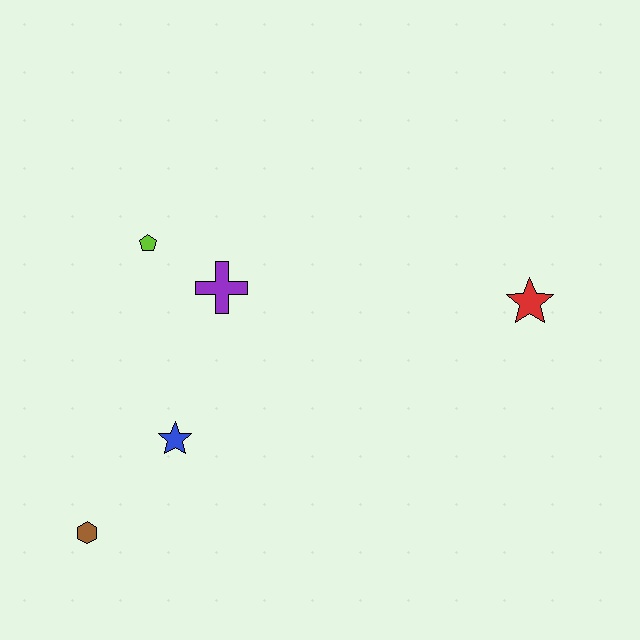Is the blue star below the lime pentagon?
Yes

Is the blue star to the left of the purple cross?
Yes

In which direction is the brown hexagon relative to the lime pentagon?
The brown hexagon is below the lime pentagon.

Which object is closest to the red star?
The purple cross is closest to the red star.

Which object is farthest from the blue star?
The red star is farthest from the blue star.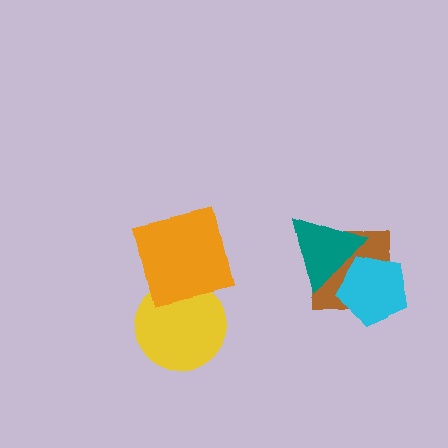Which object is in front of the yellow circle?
The orange square is in front of the yellow circle.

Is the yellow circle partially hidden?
Yes, it is partially covered by another shape.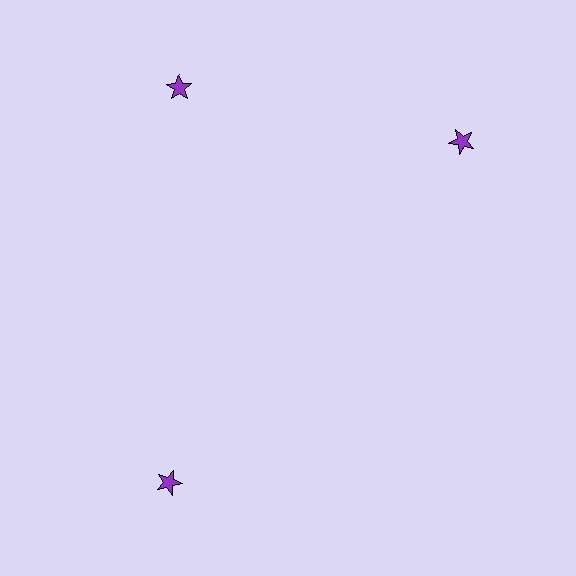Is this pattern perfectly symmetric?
No. The 3 purple stars are arranged in a ring, but one element near the 3 o'clock position is rotated out of alignment along the ring, breaking the 3-fold rotational symmetry.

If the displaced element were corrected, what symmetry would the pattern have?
It would have 3-fold rotational symmetry — the pattern would map onto itself every 120 degrees.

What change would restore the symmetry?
The symmetry would be restored by rotating it back into even spacing with its neighbors so that all 3 stars sit at equal angles and equal distance from the center.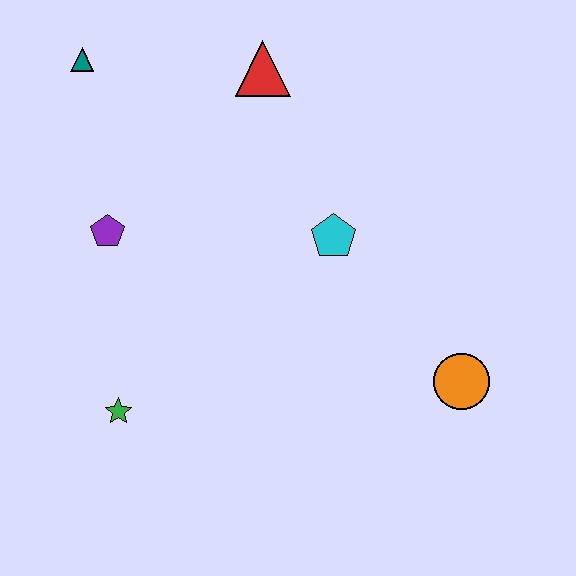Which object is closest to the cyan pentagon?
The red triangle is closest to the cyan pentagon.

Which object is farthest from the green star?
The red triangle is farthest from the green star.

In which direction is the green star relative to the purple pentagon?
The green star is below the purple pentagon.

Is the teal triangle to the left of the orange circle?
Yes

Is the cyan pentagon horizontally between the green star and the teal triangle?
No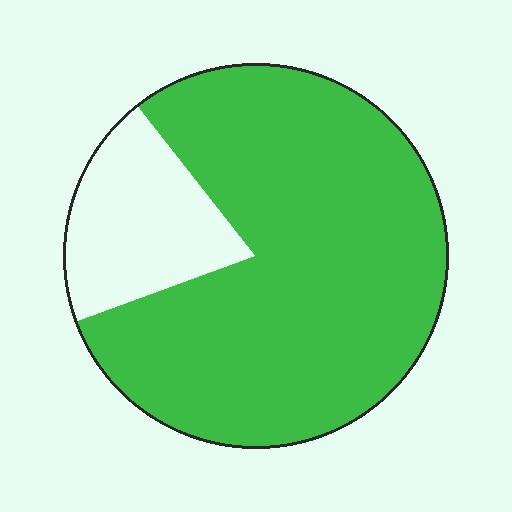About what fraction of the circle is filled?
About four fifths (4/5).